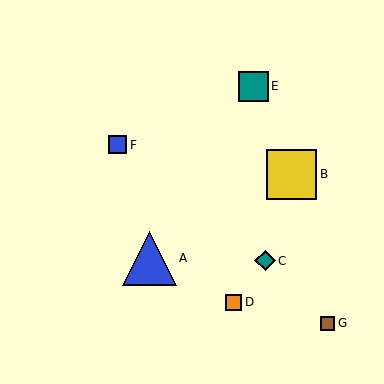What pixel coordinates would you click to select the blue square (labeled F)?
Click at (118, 145) to select the blue square F.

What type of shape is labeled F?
Shape F is a blue square.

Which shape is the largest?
The blue triangle (labeled A) is the largest.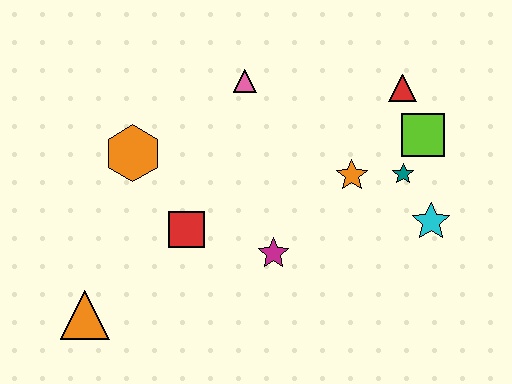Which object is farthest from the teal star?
The orange triangle is farthest from the teal star.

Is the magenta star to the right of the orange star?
No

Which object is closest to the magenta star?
The red square is closest to the magenta star.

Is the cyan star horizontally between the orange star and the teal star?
No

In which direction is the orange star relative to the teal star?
The orange star is to the left of the teal star.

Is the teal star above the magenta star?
Yes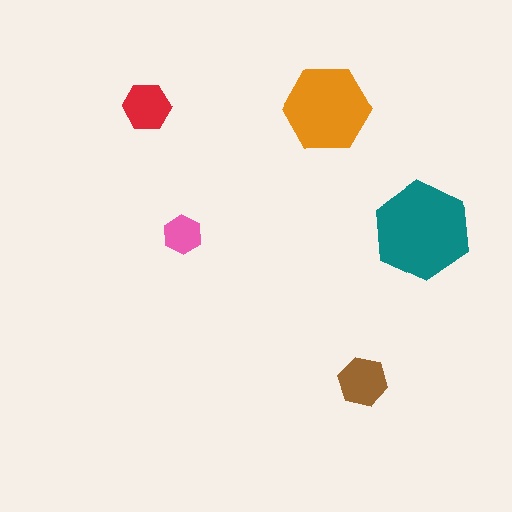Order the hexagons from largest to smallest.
the teal one, the orange one, the brown one, the red one, the pink one.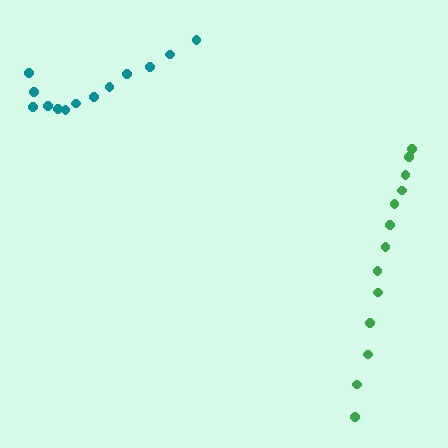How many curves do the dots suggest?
There are 2 distinct paths.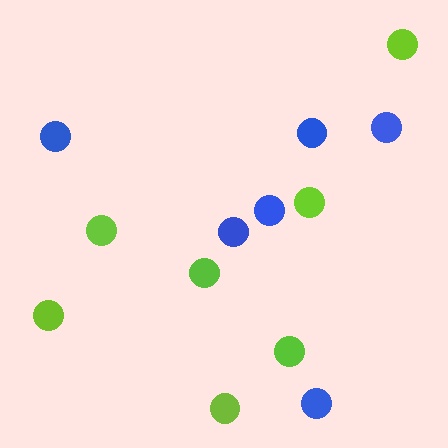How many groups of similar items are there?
There are 2 groups: one group of blue circles (6) and one group of lime circles (7).